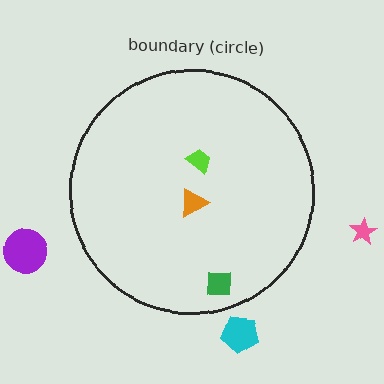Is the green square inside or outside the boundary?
Inside.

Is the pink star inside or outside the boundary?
Outside.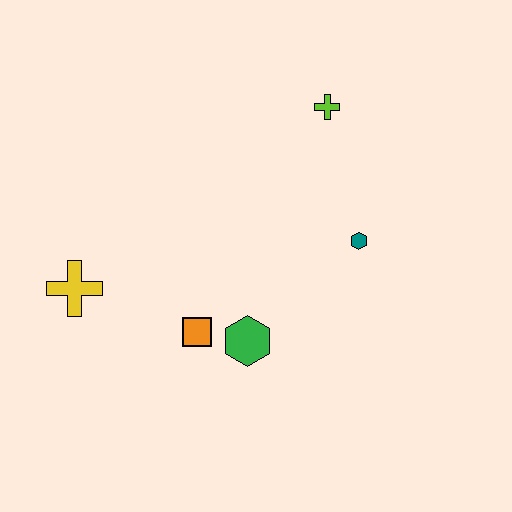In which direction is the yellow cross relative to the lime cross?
The yellow cross is to the left of the lime cross.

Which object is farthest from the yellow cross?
The lime cross is farthest from the yellow cross.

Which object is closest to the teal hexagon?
The lime cross is closest to the teal hexagon.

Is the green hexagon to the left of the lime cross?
Yes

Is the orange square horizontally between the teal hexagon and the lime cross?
No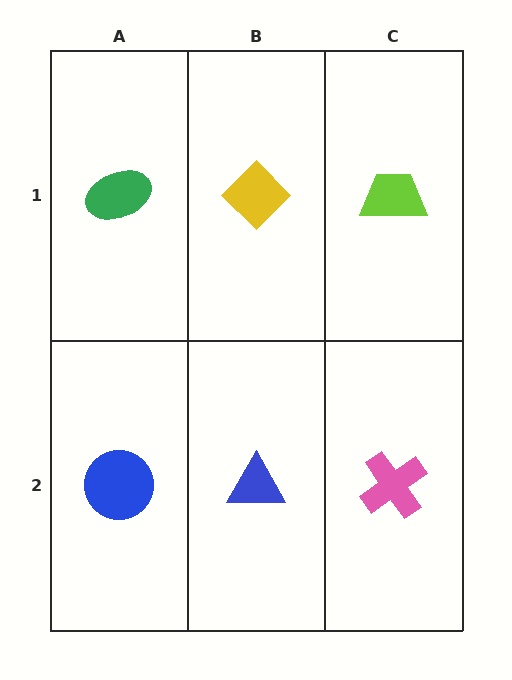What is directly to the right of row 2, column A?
A blue triangle.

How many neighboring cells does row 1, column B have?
3.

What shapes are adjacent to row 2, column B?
A yellow diamond (row 1, column B), a blue circle (row 2, column A), a pink cross (row 2, column C).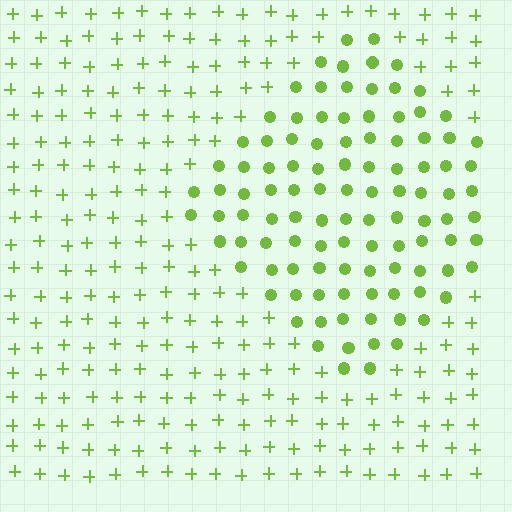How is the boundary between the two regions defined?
The boundary is defined by a change in element shape: circles inside vs. plus signs outside. All elements share the same color and spacing.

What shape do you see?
I see a diamond.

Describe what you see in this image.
The image is filled with small lime elements arranged in a uniform grid. A diamond-shaped region contains circles, while the surrounding area contains plus signs. The boundary is defined purely by the change in element shape.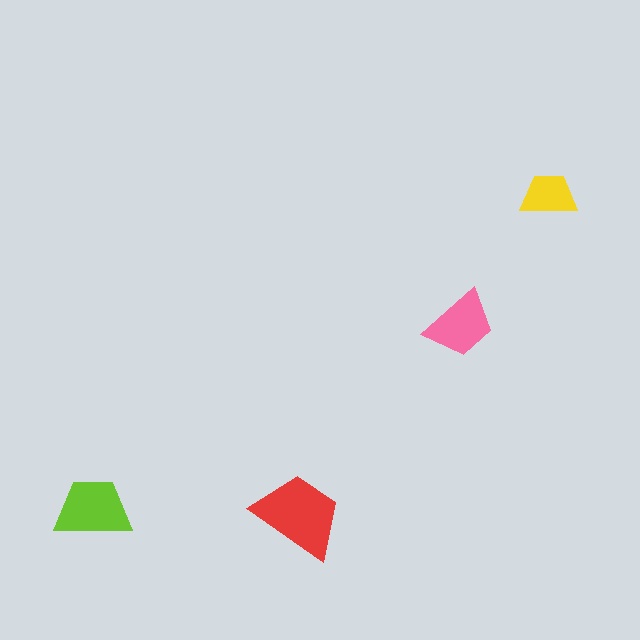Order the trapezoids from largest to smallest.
the red one, the lime one, the pink one, the yellow one.